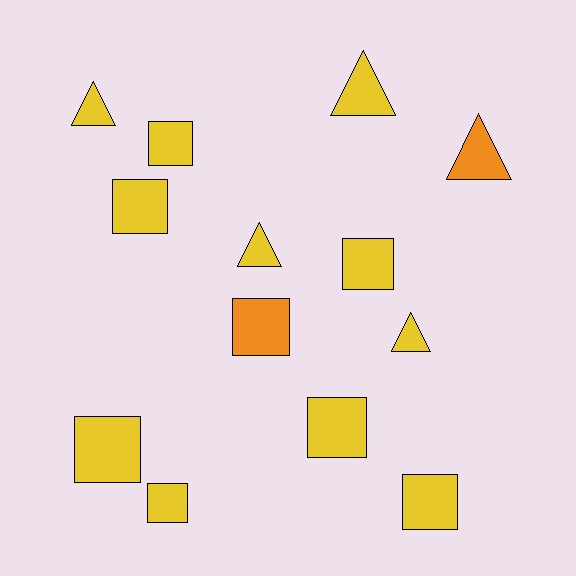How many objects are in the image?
There are 13 objects.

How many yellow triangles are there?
There are 4 yellow triangles.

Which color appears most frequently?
Yellow, with 11 objects.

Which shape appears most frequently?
Square, with 8 objects.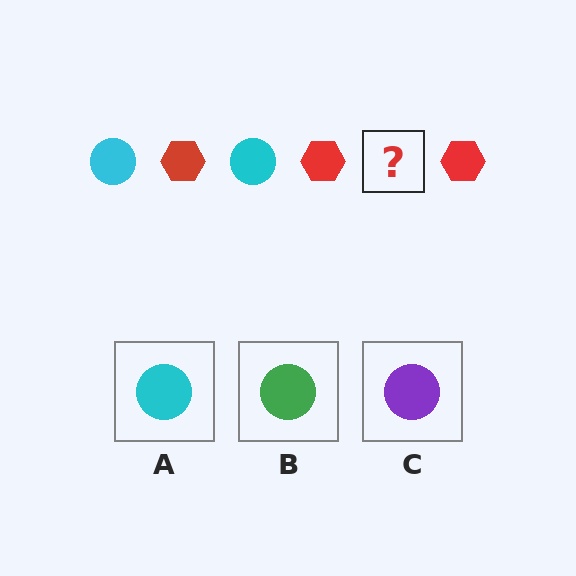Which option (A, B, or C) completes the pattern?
A.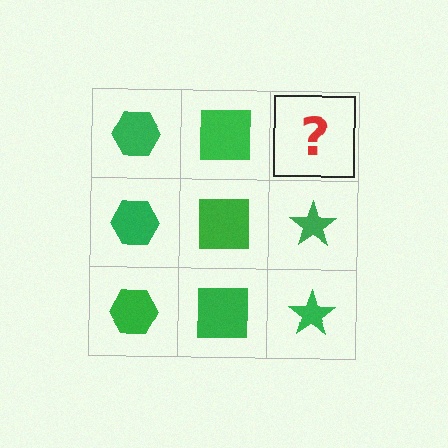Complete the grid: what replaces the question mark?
The question mark should be replaced with a green star.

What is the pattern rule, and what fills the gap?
The rule is that each column has a consistent shape. The gap should be filled with a green star.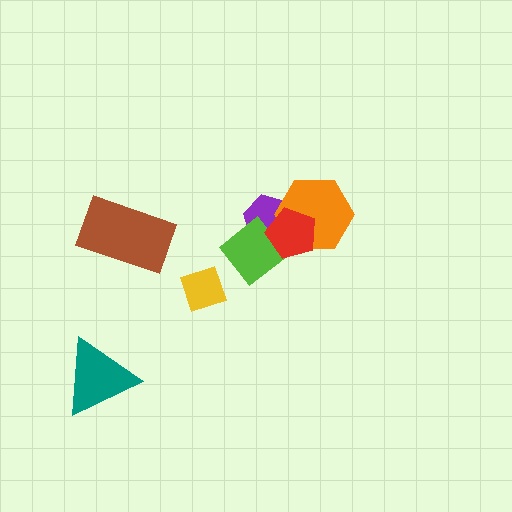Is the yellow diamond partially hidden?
No, no other shape covers it.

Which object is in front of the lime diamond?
The red pentagon is in front of the lime diamond.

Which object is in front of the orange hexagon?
The red pentagon is in front of the orange hexagon.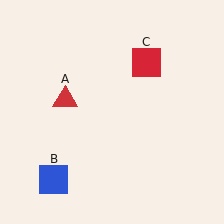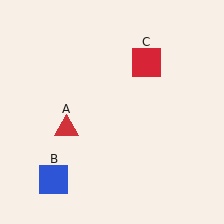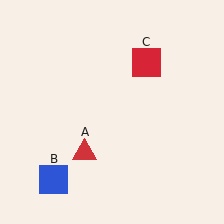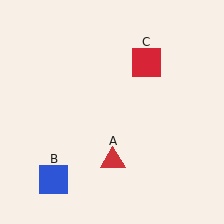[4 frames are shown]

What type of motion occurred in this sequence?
The red triangle (object A) rotated counterclockwise around the center of the scene.